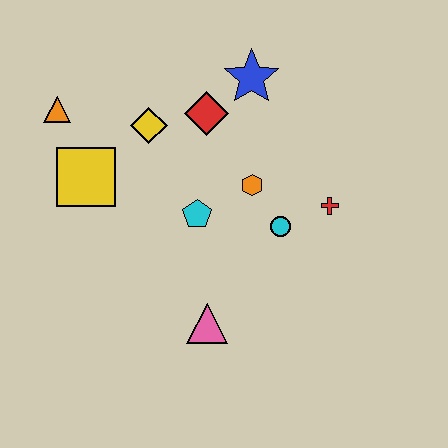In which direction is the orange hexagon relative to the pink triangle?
The orange hexagon is above the pink triangle.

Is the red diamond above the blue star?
No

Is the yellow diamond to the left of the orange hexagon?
Yes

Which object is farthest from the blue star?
The pink triangle is farthest from the blue star.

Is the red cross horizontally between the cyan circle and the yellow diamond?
No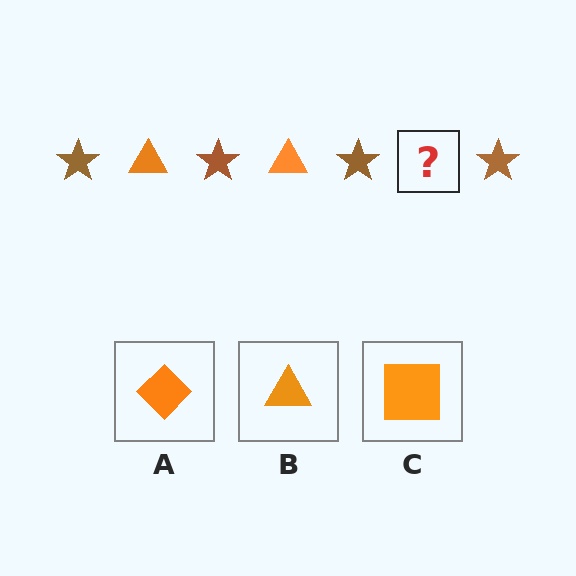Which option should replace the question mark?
Option B.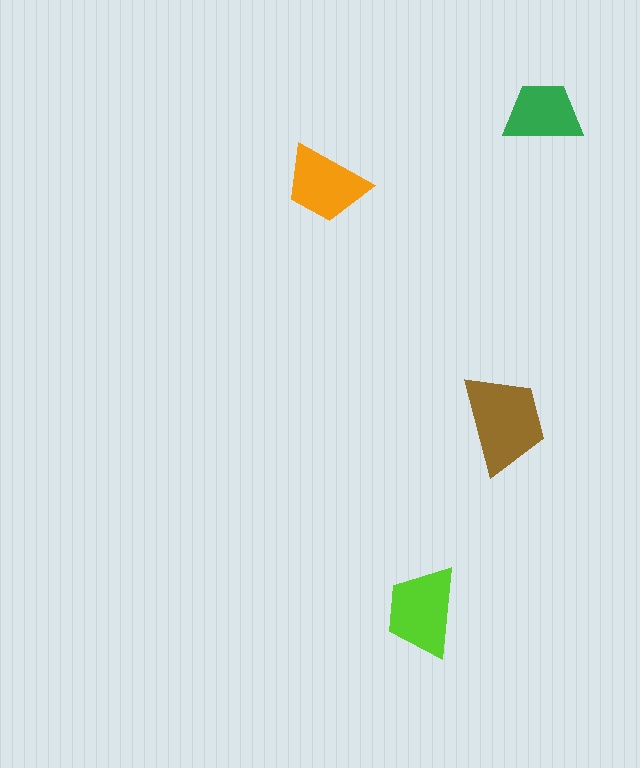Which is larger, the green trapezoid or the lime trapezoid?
The lime one.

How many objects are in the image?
There are 4 objects in the image.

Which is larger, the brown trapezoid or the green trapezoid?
The brown one.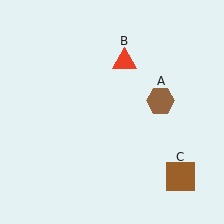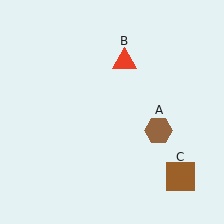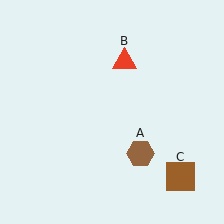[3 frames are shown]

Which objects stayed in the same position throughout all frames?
Red triangle (object B) and brown square (object C) remained stationary.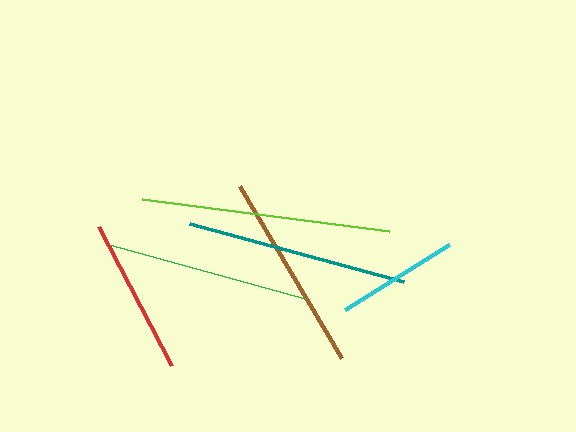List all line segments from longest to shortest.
From longest to shortest: lime, teal, green, brown, red, cyan.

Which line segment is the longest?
The lime line is the longest at approximately 250 pixels.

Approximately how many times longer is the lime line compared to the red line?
The lime line is approximately 1.6 times the length of the red line.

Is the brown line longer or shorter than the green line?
The green line is longer than the brown line.